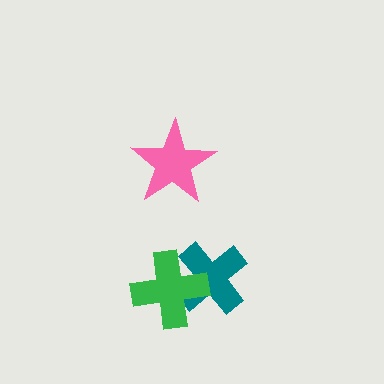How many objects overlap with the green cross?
1 object overlaps with the green cross.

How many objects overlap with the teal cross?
1 object overlaps with the teal cross.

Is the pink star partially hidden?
No, no other shape covers it.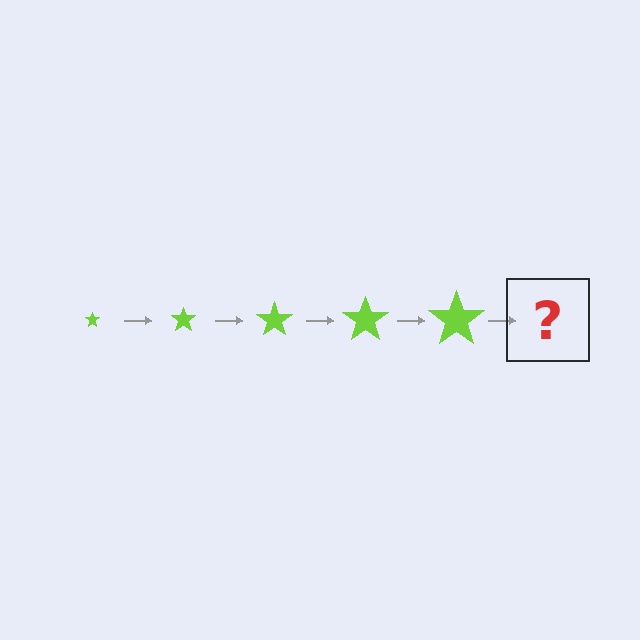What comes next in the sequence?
The next element should be a lime star, larger than the previous one.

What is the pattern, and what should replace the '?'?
The pattern is that the star gets progressively larger each step. The '?' should be a lime star, larger than the previous one.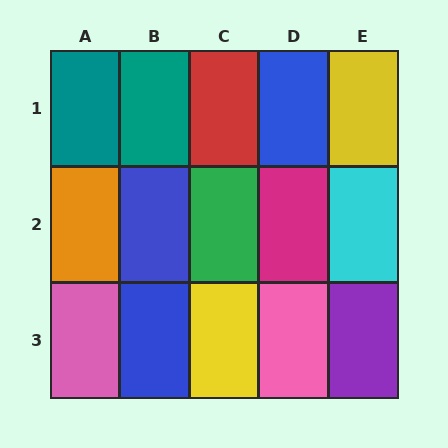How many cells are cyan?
1 cell is cyan.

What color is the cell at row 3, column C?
Yellow.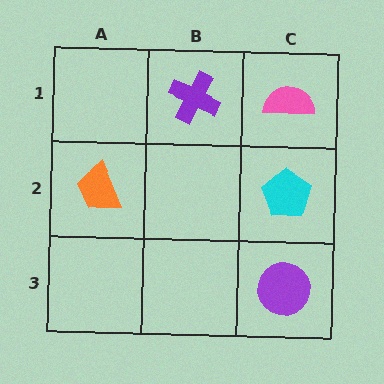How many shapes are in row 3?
1 shape.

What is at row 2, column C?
A cyan pentagon.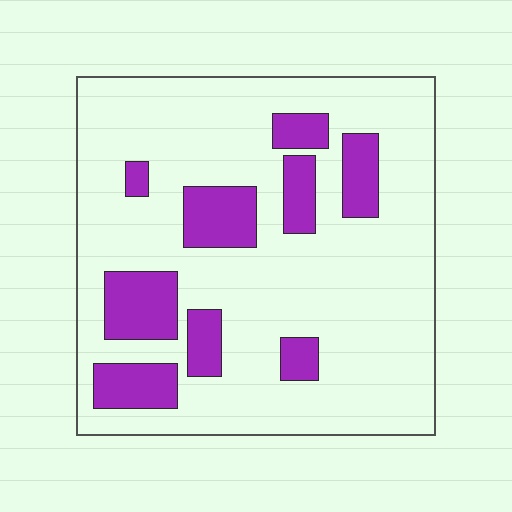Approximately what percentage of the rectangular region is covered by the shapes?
Approximately 20%.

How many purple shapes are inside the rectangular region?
9.